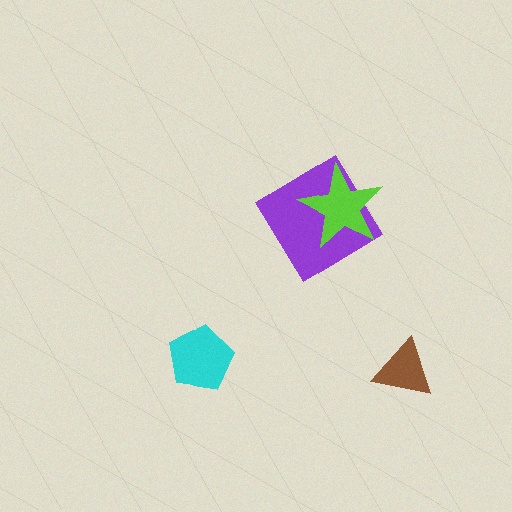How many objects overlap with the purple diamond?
1 object overlaps with the purple diamond.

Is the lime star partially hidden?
No, no other shape covers it.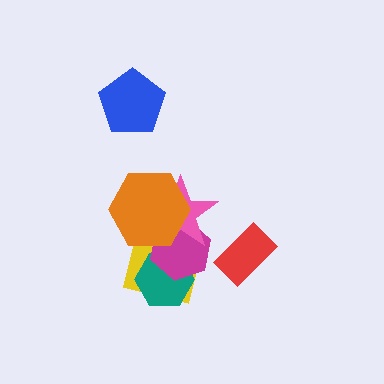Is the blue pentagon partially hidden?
No, no other shape covers it.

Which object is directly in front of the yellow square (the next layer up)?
The teal hexagon is directly in front of the yellow square.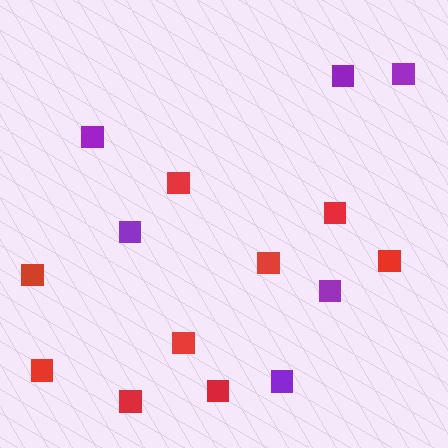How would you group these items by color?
There are 2 groups: one group of purple squares (6) and one group of red squares (9).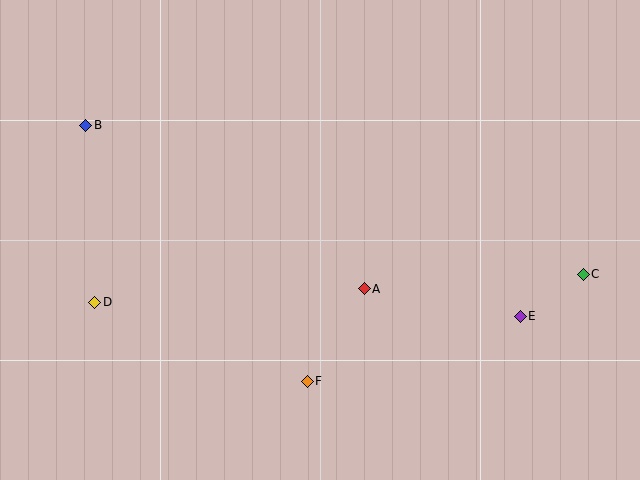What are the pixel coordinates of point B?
Point B is at (86, 125).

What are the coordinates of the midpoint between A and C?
The midpoint between A and C is at (474, 282).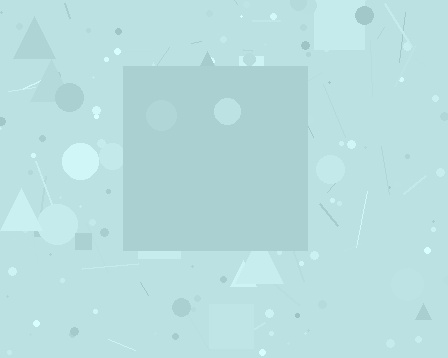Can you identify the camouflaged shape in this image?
The camouflaged shape is a square.